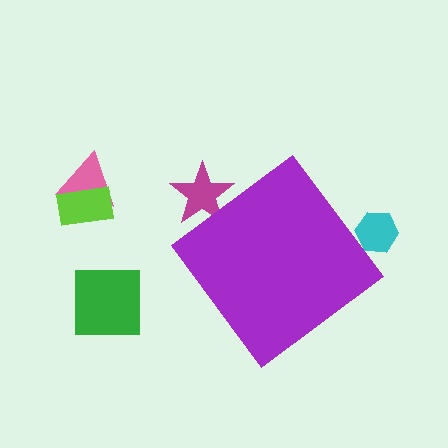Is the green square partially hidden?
No, the green square is fully visible.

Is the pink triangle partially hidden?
No, the pink triangle is fully visible.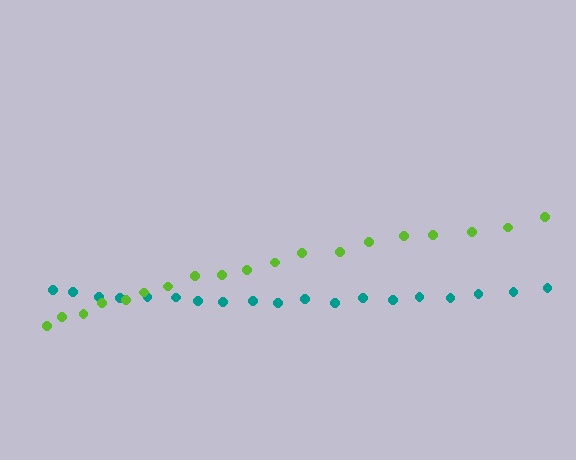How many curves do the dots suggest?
There are 2 distinct paths.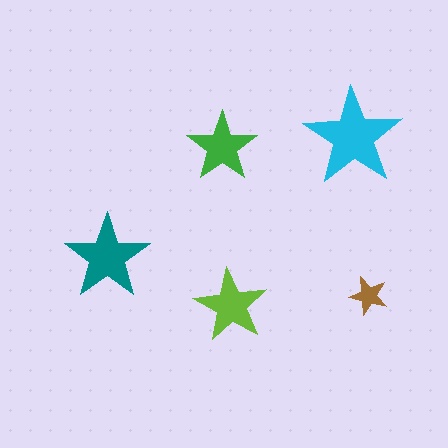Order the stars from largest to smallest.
the cyan one, the teal one, the lime one, the green one, the brown one.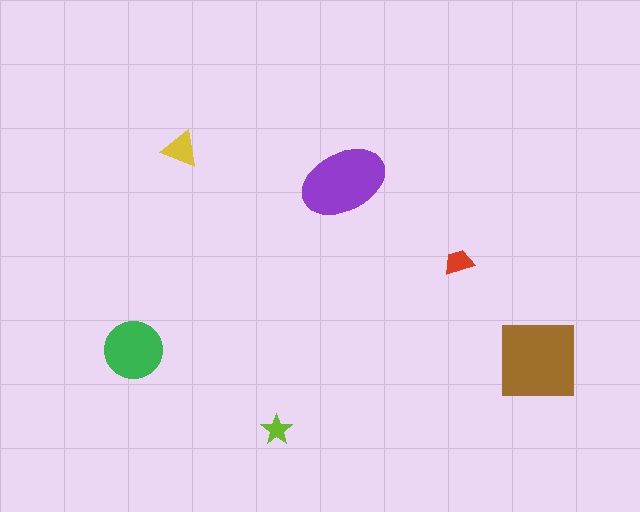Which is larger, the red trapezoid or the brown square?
The brown square.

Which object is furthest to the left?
The green circle is leftmost.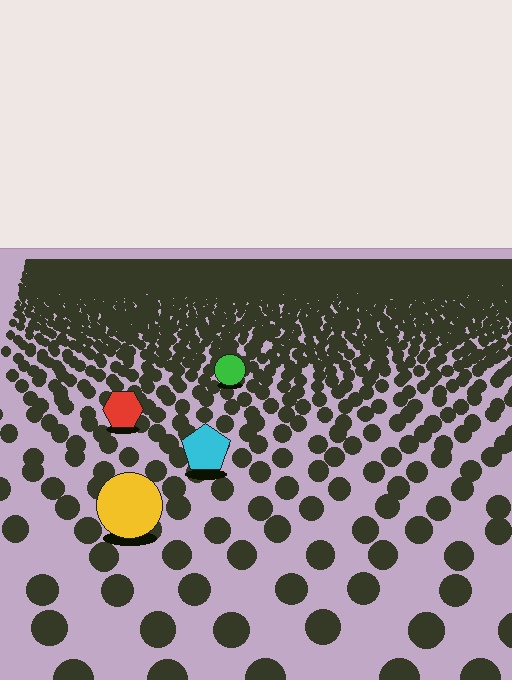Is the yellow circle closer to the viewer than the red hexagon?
Yes. The yellow circle is closer — you can tell from the texture gradient: the ground texture is coarser near it.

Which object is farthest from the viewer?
The green circle is farthest from the viewer. It appears smaller and the ground texture around it is denser.